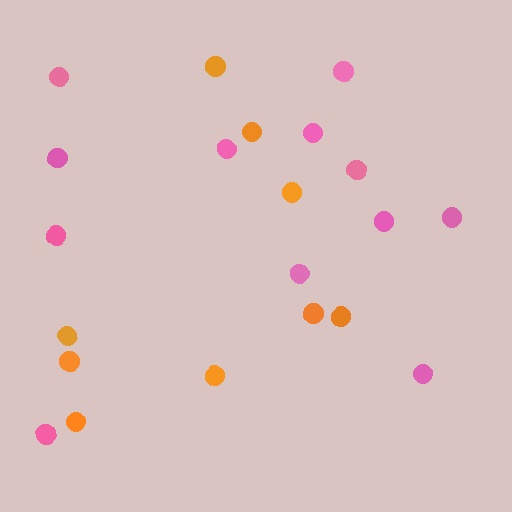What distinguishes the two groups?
There are 2 groups: one group of pink circles (12) and one group of orange circles (9).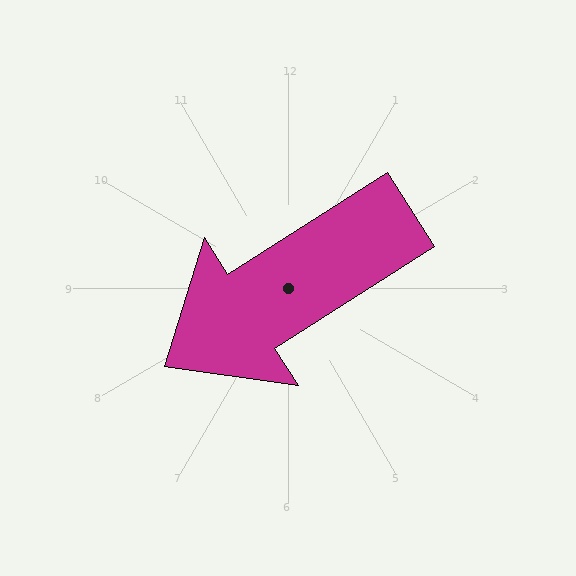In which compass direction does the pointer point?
Southwest.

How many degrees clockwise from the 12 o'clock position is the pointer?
Approximately 238 degrees.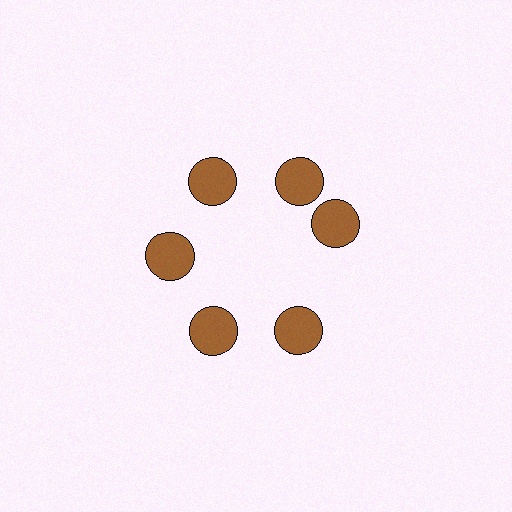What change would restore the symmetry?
The symmetry would be restored by rotating it back into even spacing with its neighbors so that all 6 circles sit at equal angles and equal distance from the center.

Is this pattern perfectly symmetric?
No. The 6 brown circles are arranged in a ring, but one element near the 3 o'clock position is rotated out of alignment along the ring, breaking the 6-fold rotational symmetry.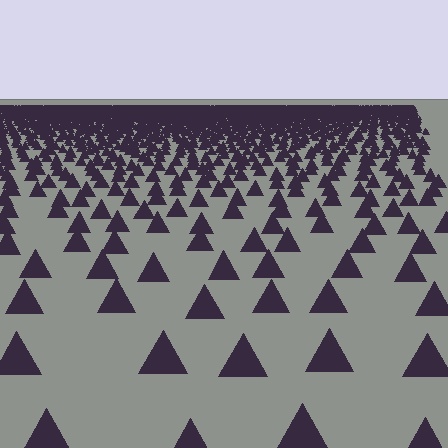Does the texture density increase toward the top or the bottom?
Density increases toward the top.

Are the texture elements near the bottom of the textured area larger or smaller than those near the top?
Larger. Near the bottom, elements are closer to the viewer and appear at a bigger on-screen size.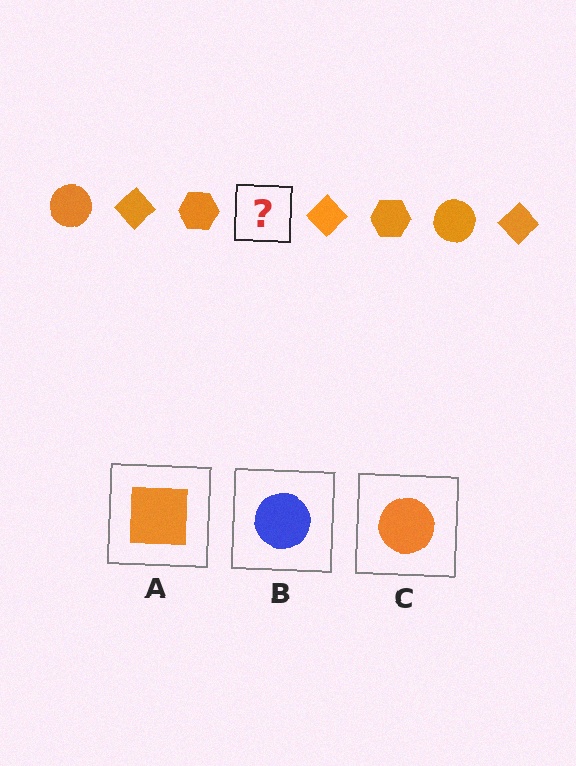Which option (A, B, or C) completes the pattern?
C.